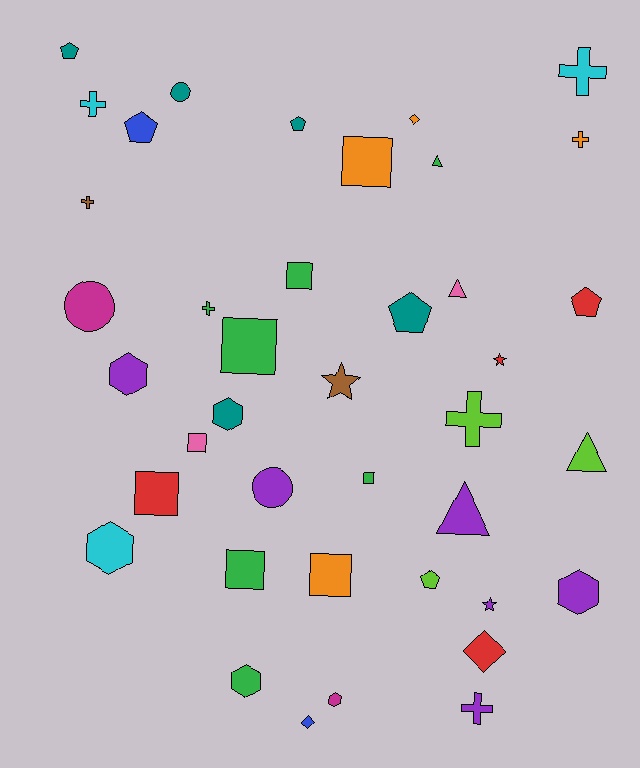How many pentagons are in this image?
There are 6 pentagons.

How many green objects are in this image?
There are 7 green objects.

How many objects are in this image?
There are 40 objects.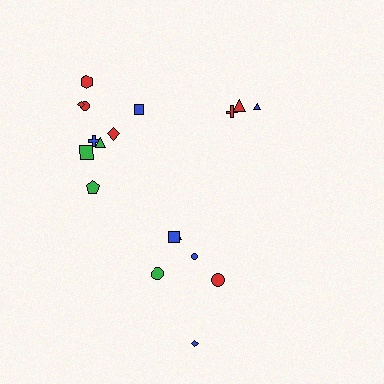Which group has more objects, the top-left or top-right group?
The top-left group.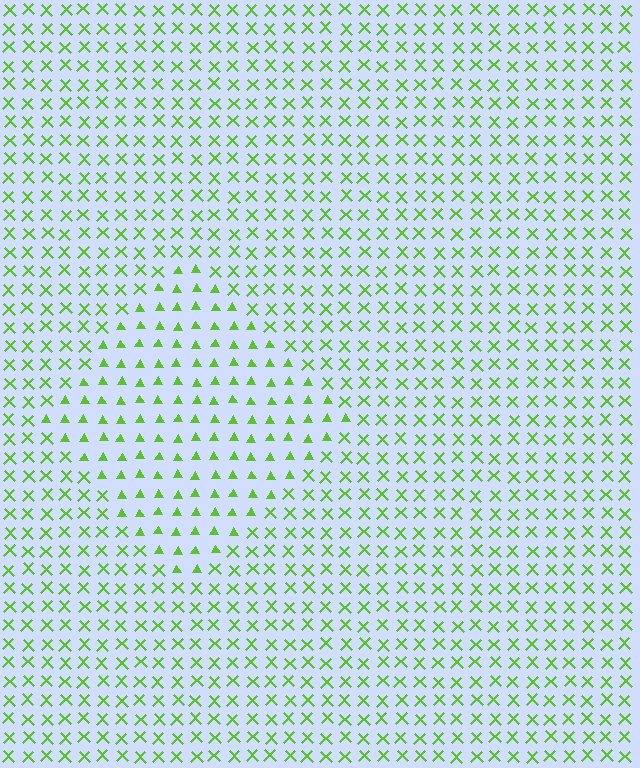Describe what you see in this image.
The image is filled with small lime elements arranged in a uniform grid. A diamond-shaped region contains triangles, while the surrounding area contains X marks. The boundary is defined purely by the change in element shape.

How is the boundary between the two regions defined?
The boundary is defined by a change in element shape: triangles inside vs. X marks outside. All elements share the same color and spacing.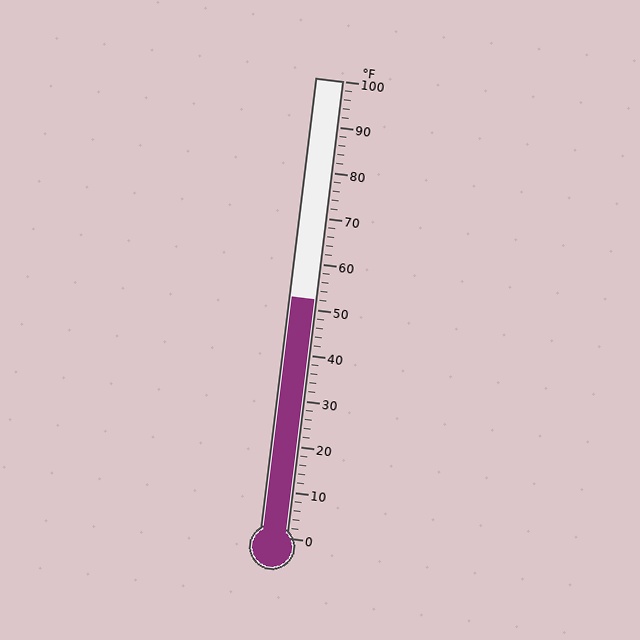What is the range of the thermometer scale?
The thermometer scale ranges from 0°F to 100°F.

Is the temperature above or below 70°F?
The temperature is below 70°F.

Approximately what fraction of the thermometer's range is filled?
The thermometer is filled to approximately 50% of its range.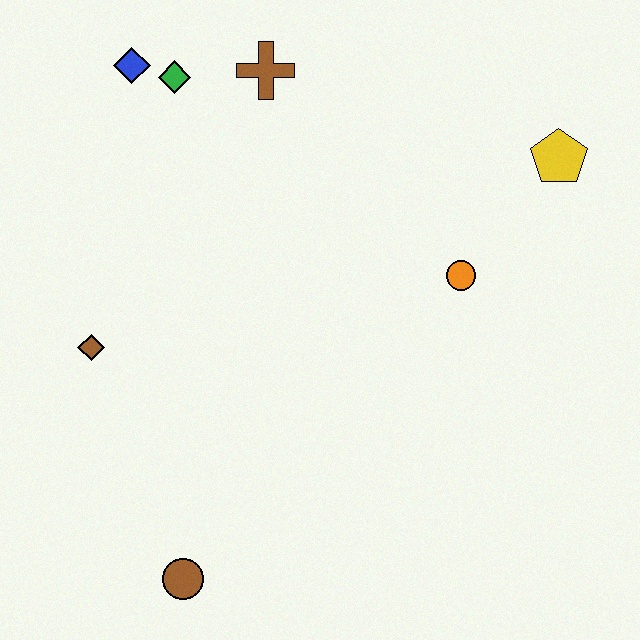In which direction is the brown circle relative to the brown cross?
The brown circle is below the brown cross.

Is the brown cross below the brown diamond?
No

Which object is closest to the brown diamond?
The brown circle is closest to the brown diamond.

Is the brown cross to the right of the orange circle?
No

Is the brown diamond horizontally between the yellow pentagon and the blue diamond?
No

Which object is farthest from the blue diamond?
The brown circle is farthest from the blue diamond.